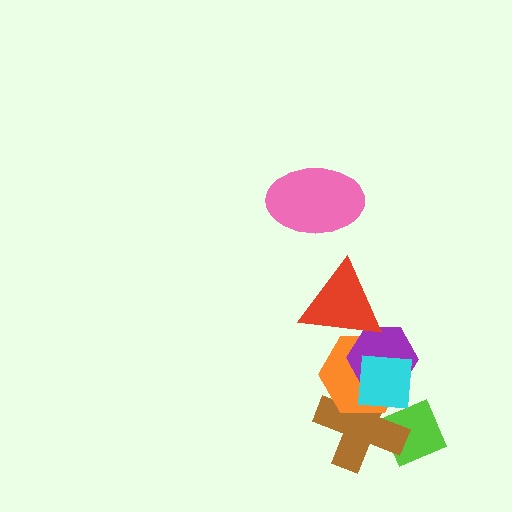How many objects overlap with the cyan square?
3 objects overlap with the cyan square.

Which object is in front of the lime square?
The brown cross is in front of the lime square.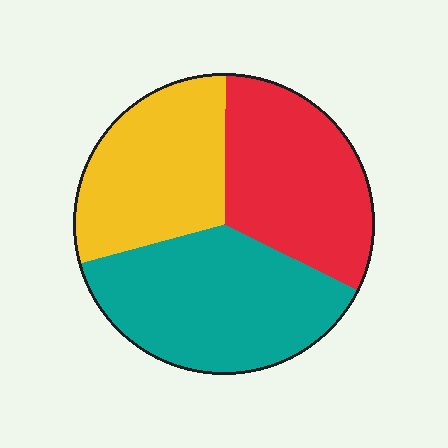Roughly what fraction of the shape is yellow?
Yellow covers around 30% of the shape.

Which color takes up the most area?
Teal, at roughly 40%.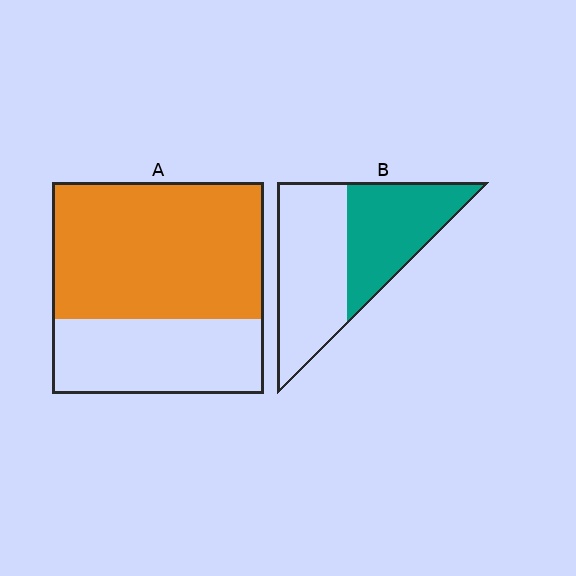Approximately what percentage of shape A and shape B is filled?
A is approximately 65% and B is approximately 45%.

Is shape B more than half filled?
No.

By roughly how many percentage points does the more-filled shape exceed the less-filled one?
By roughly 20 percentage points (A over B).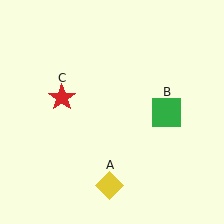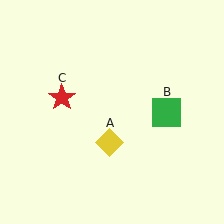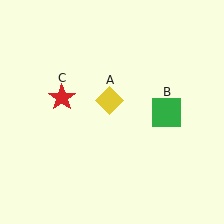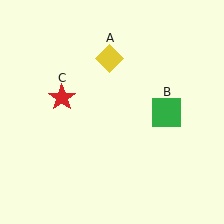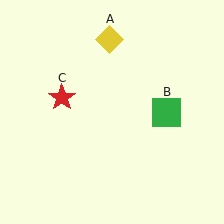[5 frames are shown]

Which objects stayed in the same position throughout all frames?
Green square (object B) and red star (object C) remained stationary.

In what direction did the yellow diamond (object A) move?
The yellow diamond (object A) moved up.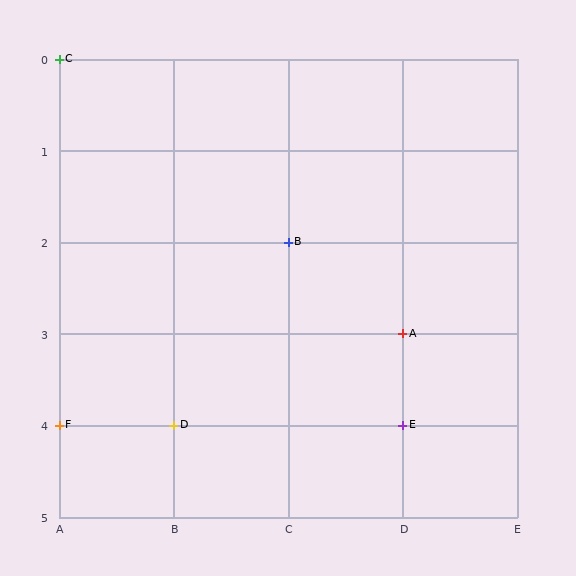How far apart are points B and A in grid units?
Points B and A are 1 column and 1 row apart (about 1.4 grid units diagonally).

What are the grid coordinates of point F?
Point F is at grid coordinates (A, 4).